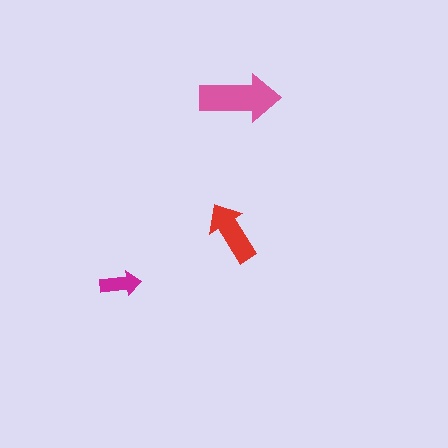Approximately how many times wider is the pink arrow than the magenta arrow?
About 2 times wider.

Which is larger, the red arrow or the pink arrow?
The pink one.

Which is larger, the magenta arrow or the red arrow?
The red one.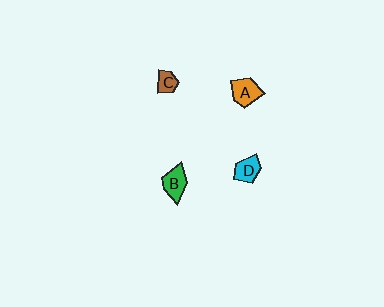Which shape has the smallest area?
Shape C (brown).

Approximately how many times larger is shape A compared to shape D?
Approximately 1.2 times.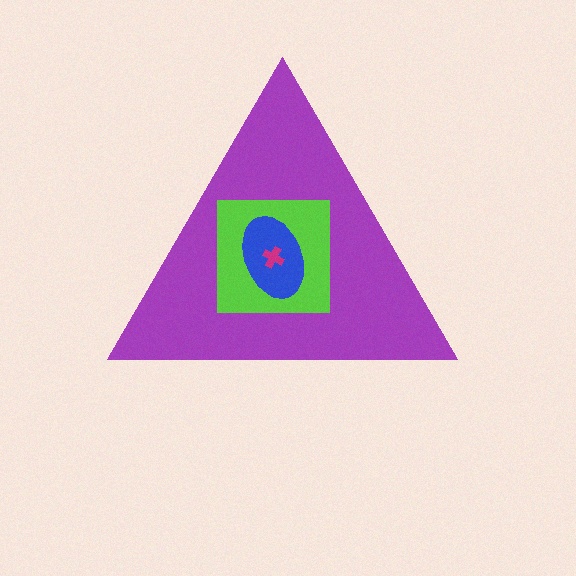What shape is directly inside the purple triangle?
The lime square.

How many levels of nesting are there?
4.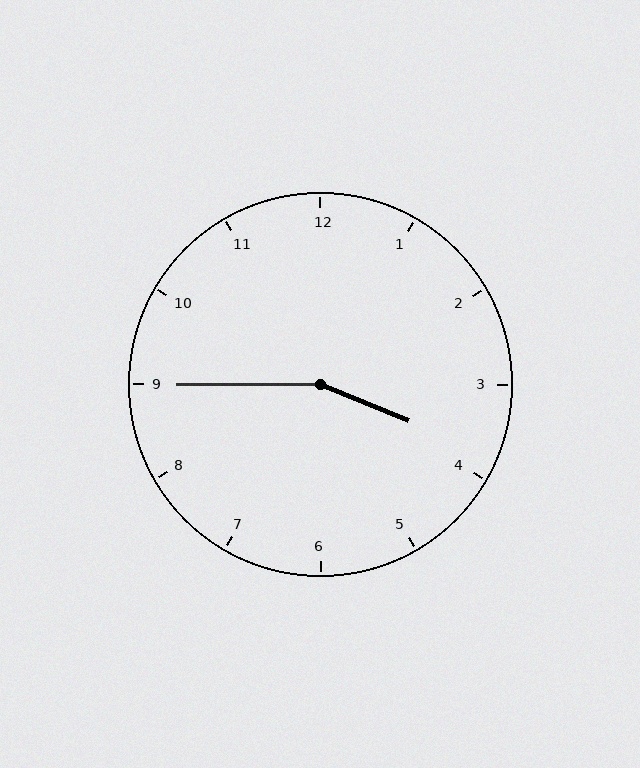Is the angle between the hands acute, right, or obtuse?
It is obtuse.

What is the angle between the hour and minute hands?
Approximately 158 degrees.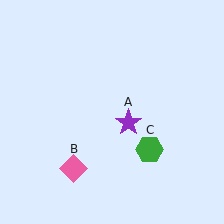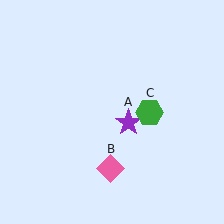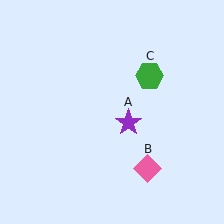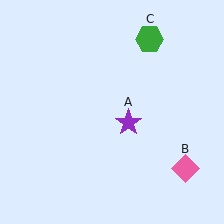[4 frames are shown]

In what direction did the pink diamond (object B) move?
The pink diamond (object B) moved right.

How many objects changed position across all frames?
2 objects changed position: pink diamond (object B), green hexagon (object C).